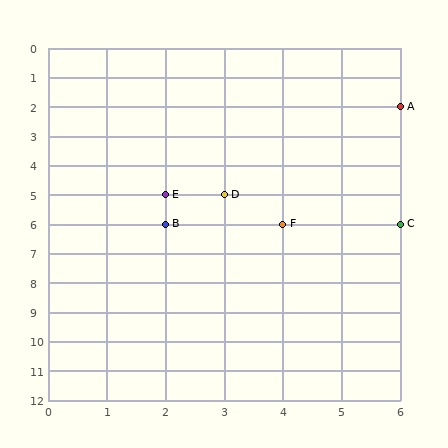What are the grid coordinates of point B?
Point B is at grid coordinates (2, 6).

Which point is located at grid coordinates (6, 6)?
Point C is at (6, 6).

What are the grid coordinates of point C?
Point C is at grid coordinates (6, 6).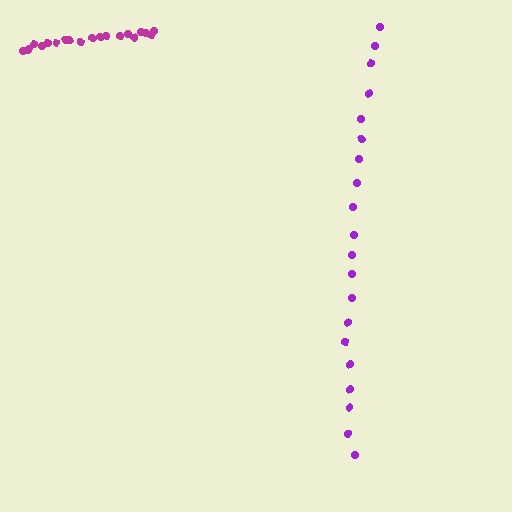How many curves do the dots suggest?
There are 2 distinct paths.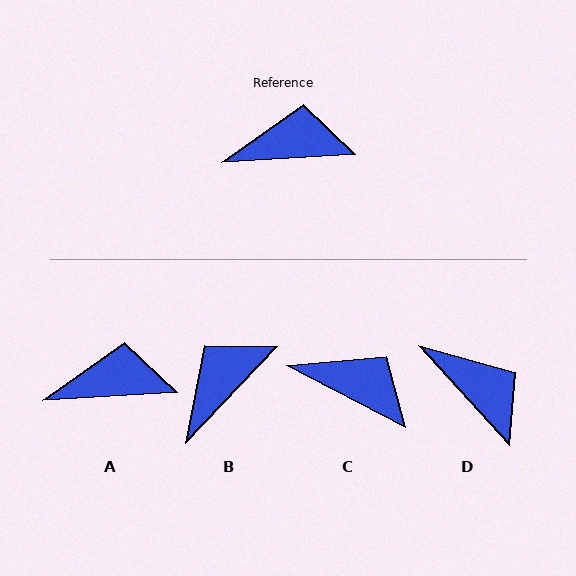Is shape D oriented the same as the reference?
No, it is off by about 51 degrees.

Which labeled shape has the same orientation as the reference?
A.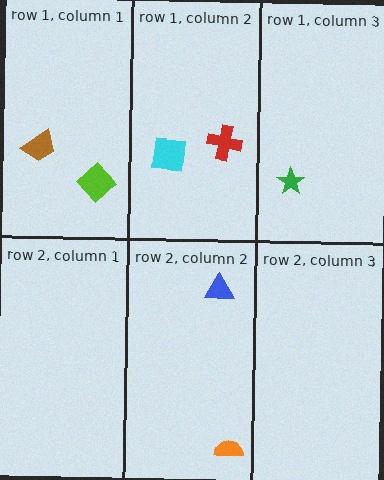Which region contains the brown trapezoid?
The row 1, column 1 region.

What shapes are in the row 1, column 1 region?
The lime diamond, the brown trapezoid.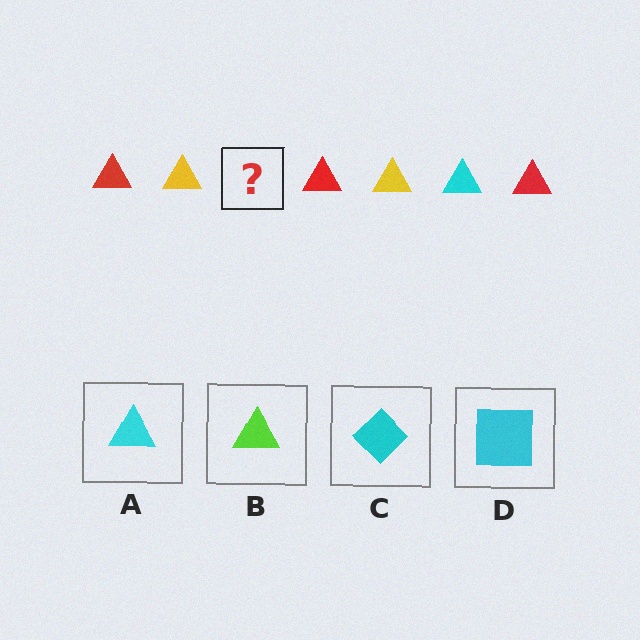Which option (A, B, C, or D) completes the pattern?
A.